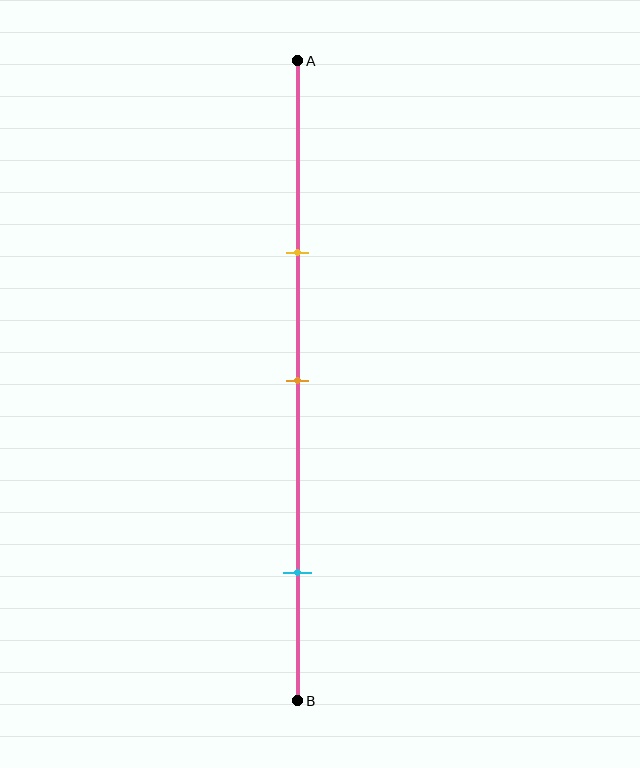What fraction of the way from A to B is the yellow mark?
The yellow mark is approximately 30% (0.3) of the way from A to B.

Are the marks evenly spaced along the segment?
No, the marks are not evenly spaced.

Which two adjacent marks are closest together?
The yellow and orange marks are the closest adjacent pair.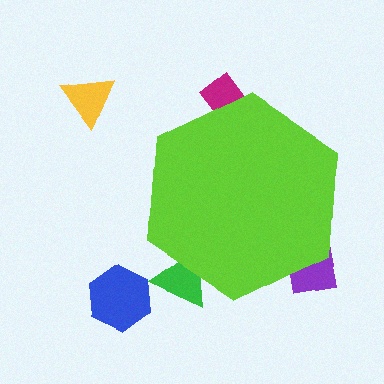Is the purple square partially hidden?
Yes, the purple square is partially hidden behind the lime hexagon.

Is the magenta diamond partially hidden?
Yes, the magenta diamond is partially hidden behind the lime hexagon.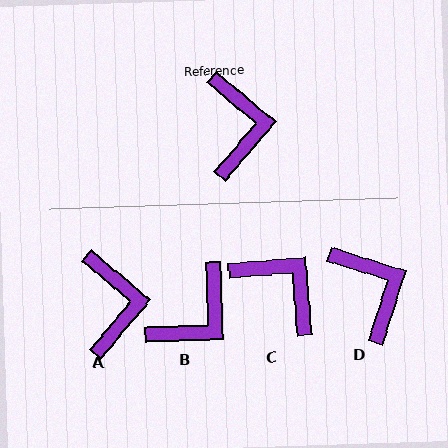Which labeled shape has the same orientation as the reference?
A.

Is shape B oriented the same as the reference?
No, it is off by about 48 degrees.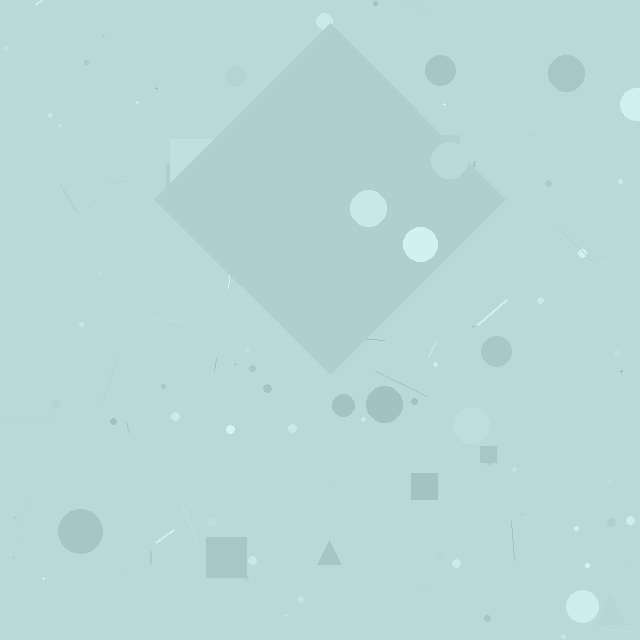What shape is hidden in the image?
A diamond is hidden in the image.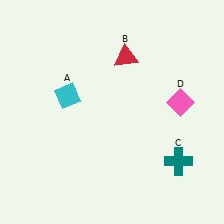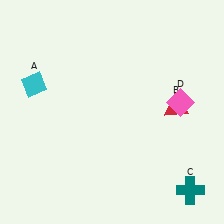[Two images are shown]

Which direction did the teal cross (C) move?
The teal cross (C) moved down.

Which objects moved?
The objects that moved are: the cyan diamond (A), the red triangle (B), the teal cross (C).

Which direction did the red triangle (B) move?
The red triangle (B) moved right.